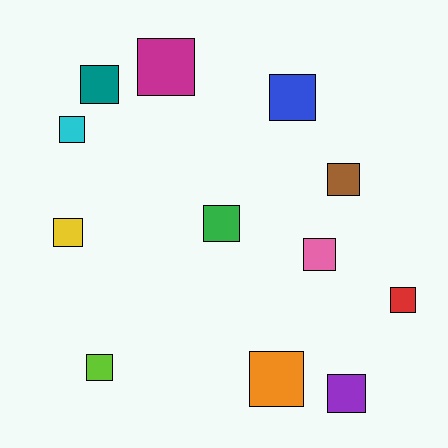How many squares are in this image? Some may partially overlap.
There are 12 squares.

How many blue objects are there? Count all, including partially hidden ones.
There is 1 blue object.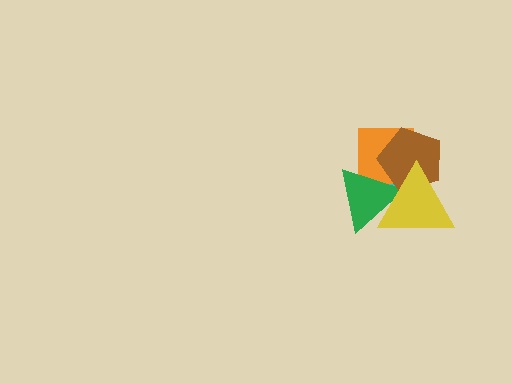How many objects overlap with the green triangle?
4 objects overlap with the green triangle.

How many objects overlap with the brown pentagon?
4 objects overlap with the brown pentagon.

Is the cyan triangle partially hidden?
Yes, it is partially covered by another shape.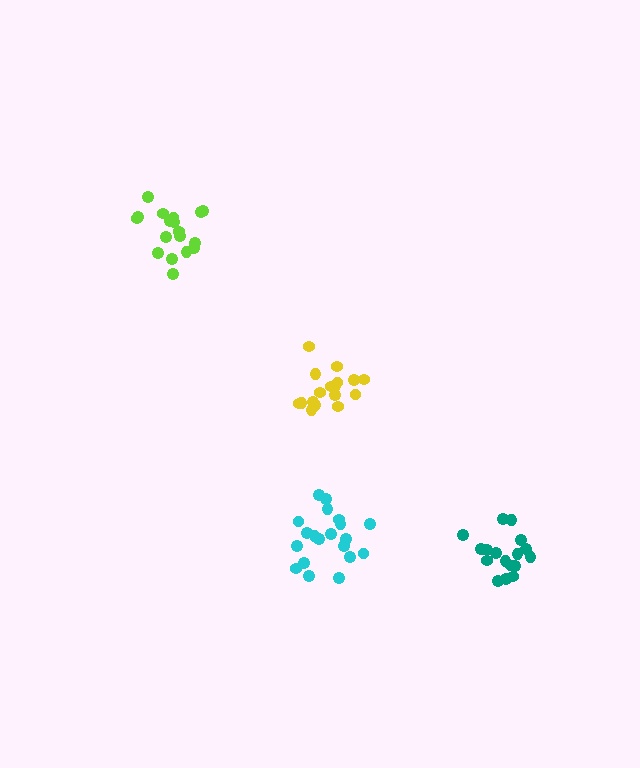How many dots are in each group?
Group 1: 17 dots, Group 2: 20 dots, Group 3: 18 dots, Group 4: 18 dots (73 total).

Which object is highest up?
The lime cluster is topmost.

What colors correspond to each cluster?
The clusters are colored: teal, cyan, lime, yellow.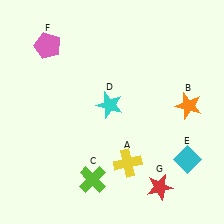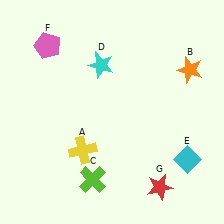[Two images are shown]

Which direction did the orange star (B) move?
The orange star (B) moved up.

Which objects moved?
The objects that moved are: the yellow cross (A), the orange star (B), the cyan star (D).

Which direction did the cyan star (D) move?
The cyan star (D) moved up.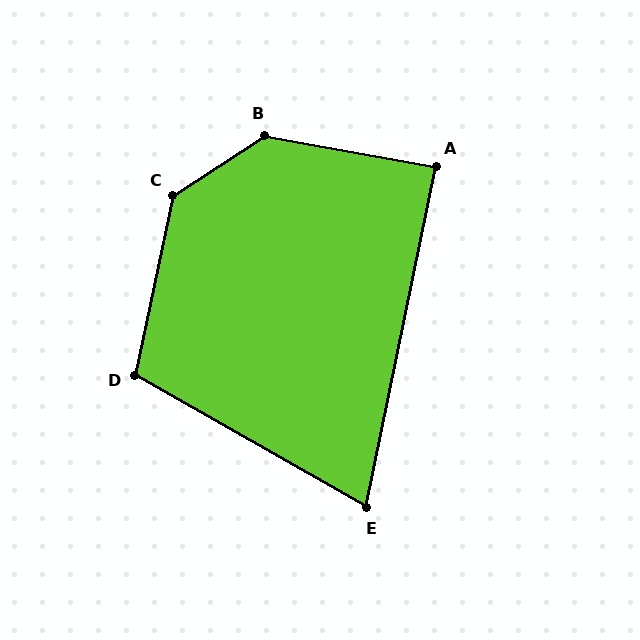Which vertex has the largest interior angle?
B, at approximately 136 degrees.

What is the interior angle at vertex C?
Approximately 135 degrees (obtuse).